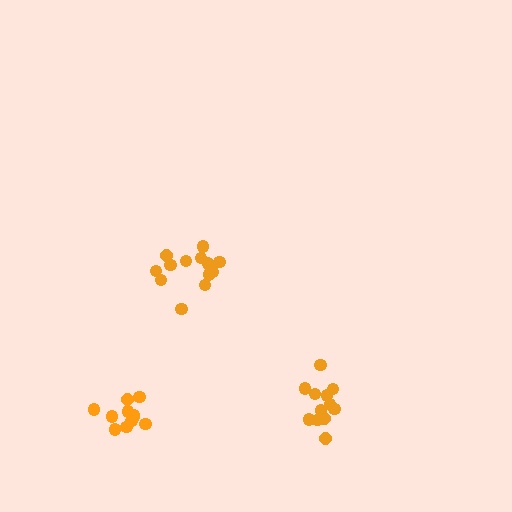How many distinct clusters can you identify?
There are 3 distinct clusters.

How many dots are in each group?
Group 1: 13 dots, Group 2: 12 dots, Group 3: 11 dots (36 total).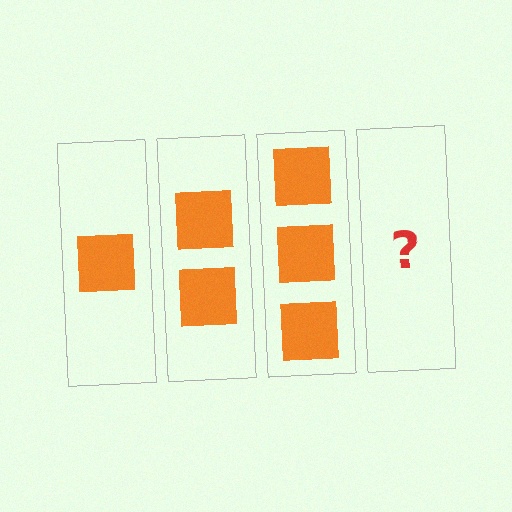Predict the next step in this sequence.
The next step is 4 squares.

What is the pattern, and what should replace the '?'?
The pattern is that each step adds one more square. The '?' should be 4 squares.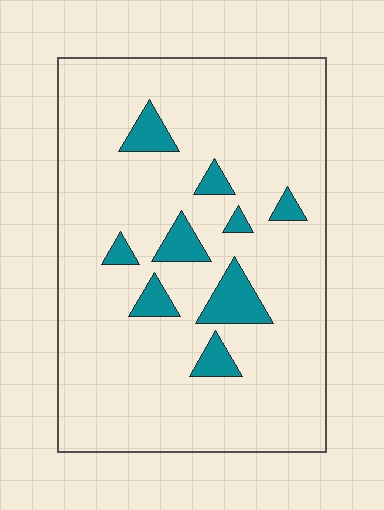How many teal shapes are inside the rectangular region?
9.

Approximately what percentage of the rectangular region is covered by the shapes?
Approximately 10%.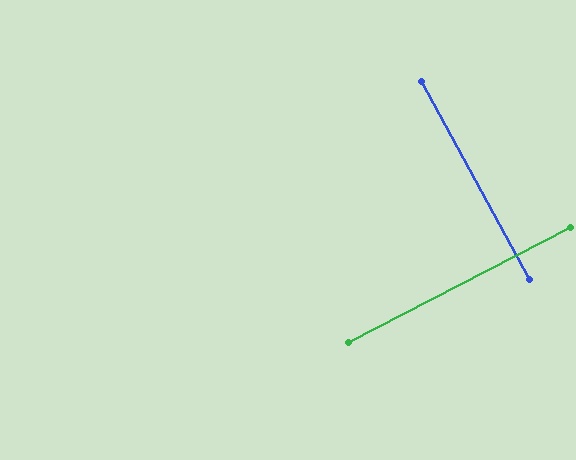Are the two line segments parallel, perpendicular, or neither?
Perpendicular — they meet at approximately 89°.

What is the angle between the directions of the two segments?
Approximately 89 degrees.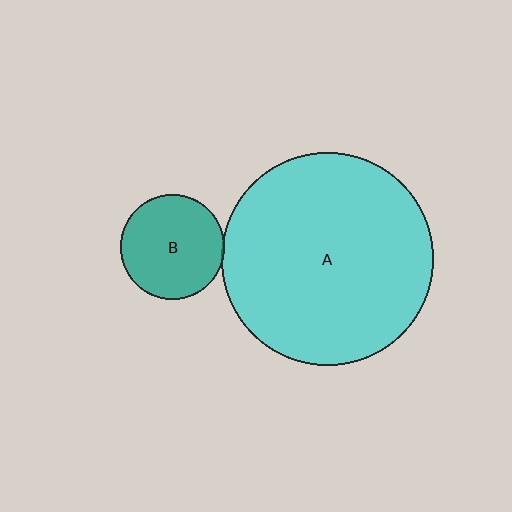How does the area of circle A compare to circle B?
Approximately 4.1 times.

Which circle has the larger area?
Circle A (cyan).